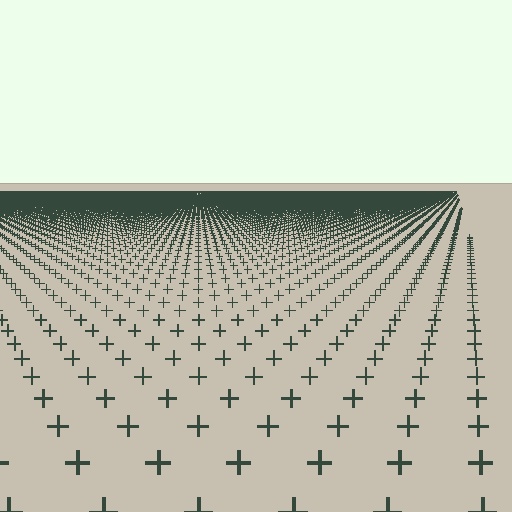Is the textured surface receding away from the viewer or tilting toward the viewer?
The surface is receding away from the viewer. Texture elements get smaller and denser toward the top.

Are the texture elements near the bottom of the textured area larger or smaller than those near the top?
Larger. Near the bottom, elements are closer to the viewer and appear at a bigger on-screen size.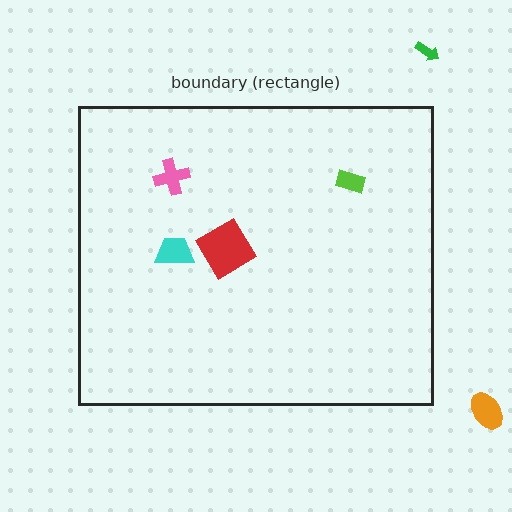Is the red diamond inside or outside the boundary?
Inside.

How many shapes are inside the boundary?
4 inside, 2 outside.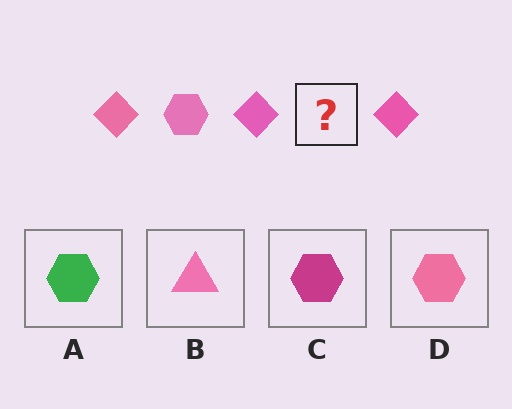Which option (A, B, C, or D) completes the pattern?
D.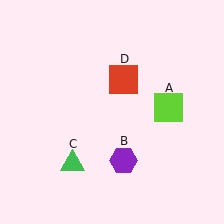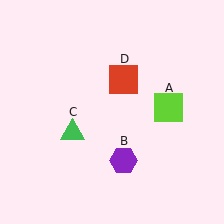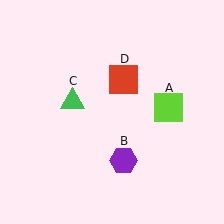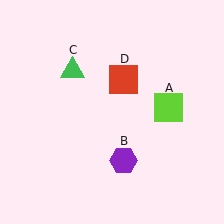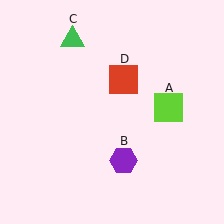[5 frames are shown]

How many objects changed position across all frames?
1 object changed position: green triangle (object C).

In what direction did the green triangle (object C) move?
The green triangle (object C) moved up.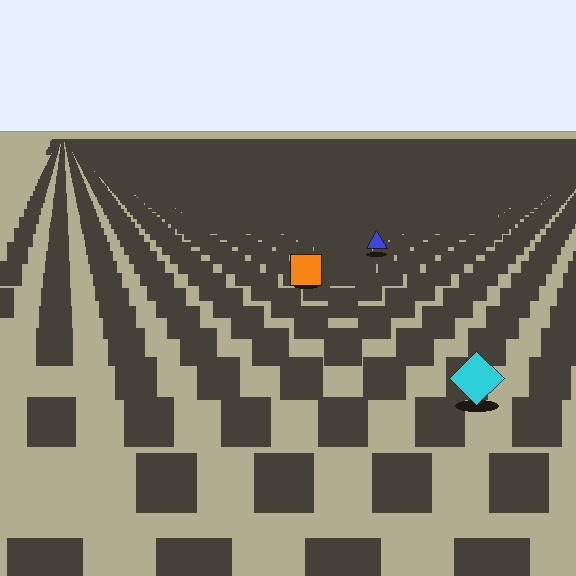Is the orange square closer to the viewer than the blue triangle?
Yes. The orange square is closer — you can tell from the texture gradient: the ground texture is coarser near it.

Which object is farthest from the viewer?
The blue triangle is farthest from the viewer. It appears smaller and the ground texture around it is denser.